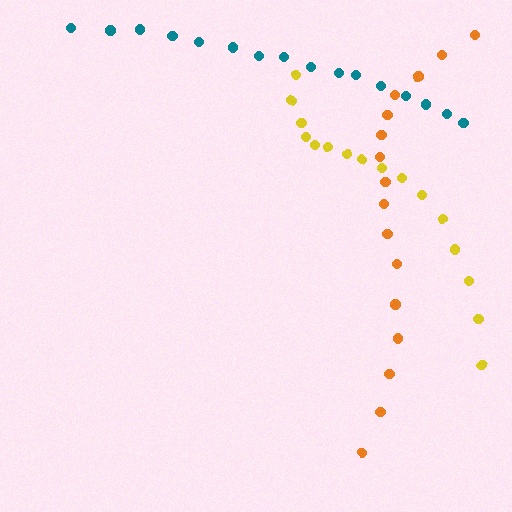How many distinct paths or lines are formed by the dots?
There are 3 distinct paths.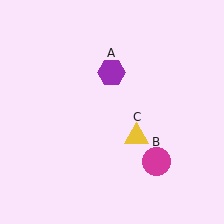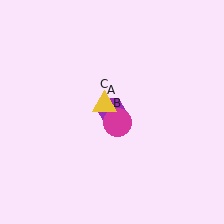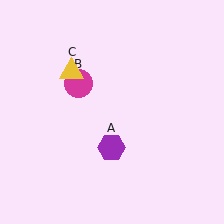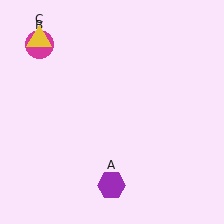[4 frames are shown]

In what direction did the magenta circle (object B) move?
The magenta circle (object B) moved up and to the left.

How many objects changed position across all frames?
3 objects changed position: purple hexagon (object A), magenta circle (object B), yellow triangle (object C).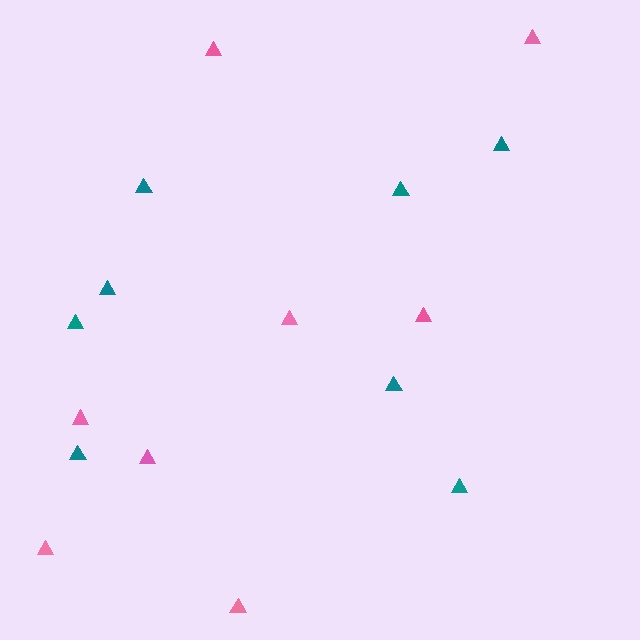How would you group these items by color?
There are 2 groups: one group of teal triangles (8) and one group of pink triangles (8).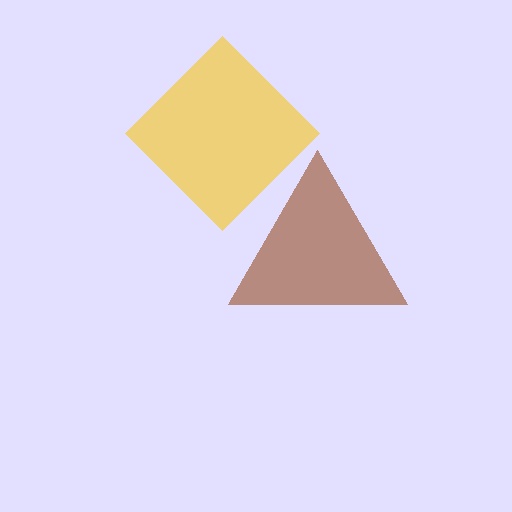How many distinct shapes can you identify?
There are 2 distinct shapes: a brown triangle, a yellow diamond.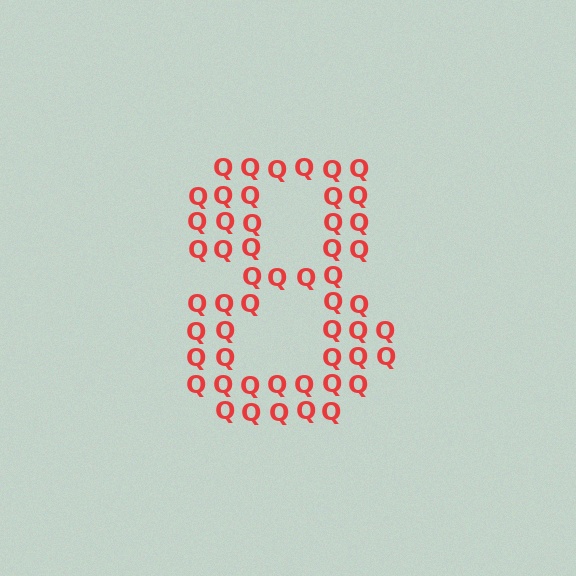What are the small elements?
The small elements are letter Q's.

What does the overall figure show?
The overall figure shows the digit 8.